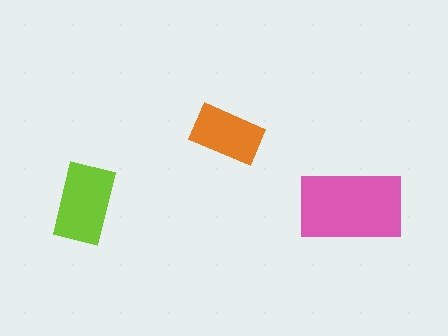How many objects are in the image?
There are 3 objects in the image.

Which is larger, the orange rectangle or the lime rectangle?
The lime one.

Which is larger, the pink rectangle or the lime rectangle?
The pink one.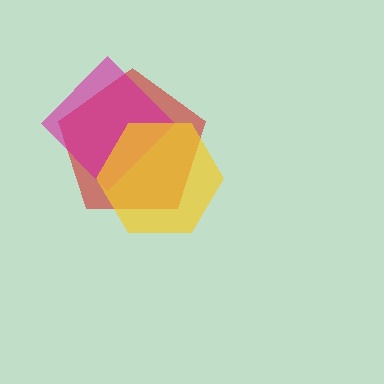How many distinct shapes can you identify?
There are 3 distinct shapes: a red pentagon, a magenta diamond, a yellow hexagon.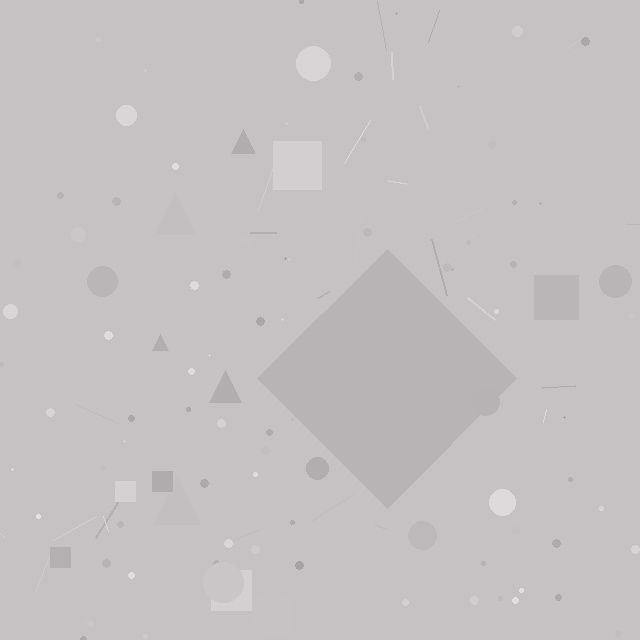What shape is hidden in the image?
A diamond is hidden in the image.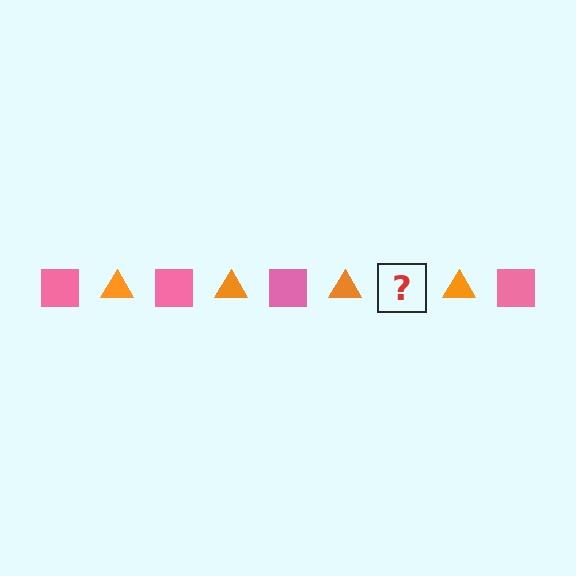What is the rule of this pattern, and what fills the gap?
The rule is that the pattern alternates between pink square and orange triangle. The gap should be filled with a pink square.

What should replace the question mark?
The question mark should be replaced with a pink square.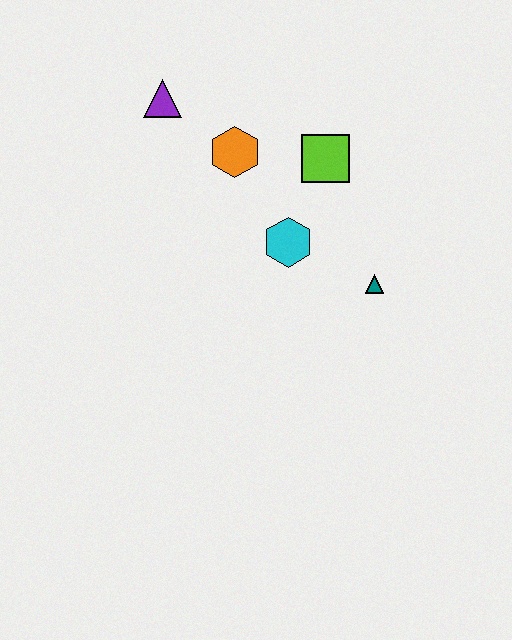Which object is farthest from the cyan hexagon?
The purple triangle is farthest from the cyan hexagon.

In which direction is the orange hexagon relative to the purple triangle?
The orange hexagon is to the right of the purple triangle.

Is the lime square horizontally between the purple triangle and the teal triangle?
Yes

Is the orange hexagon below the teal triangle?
No